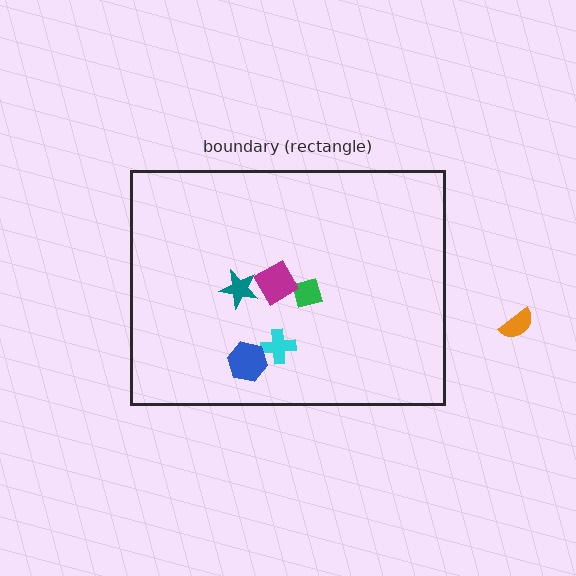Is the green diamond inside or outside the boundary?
Inside.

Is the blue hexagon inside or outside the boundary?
Inside.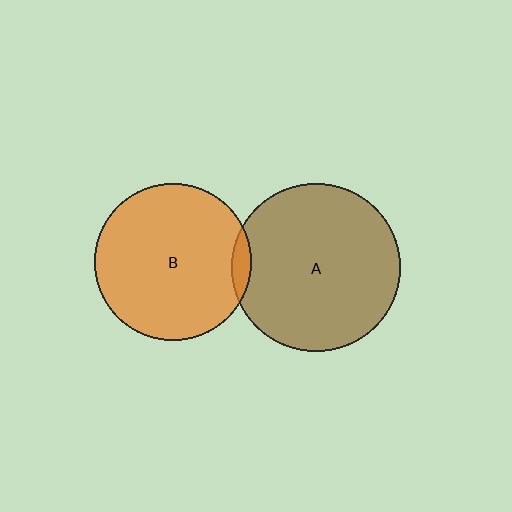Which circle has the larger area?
Circle A (brown).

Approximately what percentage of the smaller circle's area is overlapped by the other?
Approximately 5%.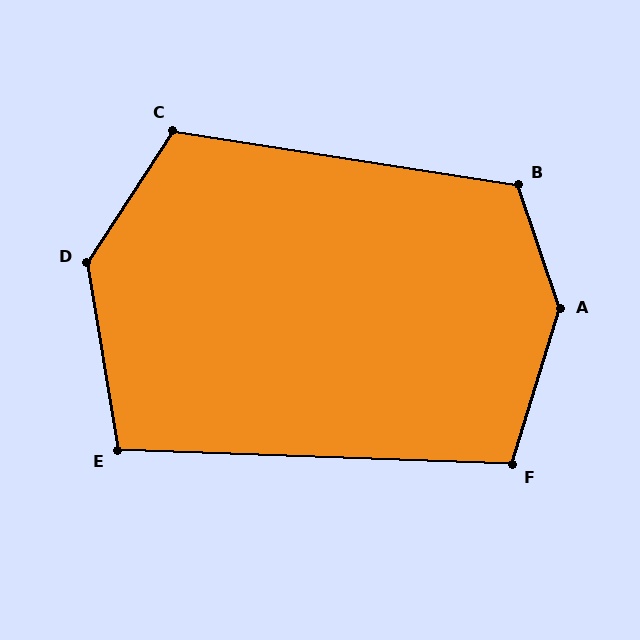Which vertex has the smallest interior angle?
E, at approximately 102 degrees.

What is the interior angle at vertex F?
Approximately 105 degrees (obtuse).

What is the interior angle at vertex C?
Approximately 114 degrees (obtuse).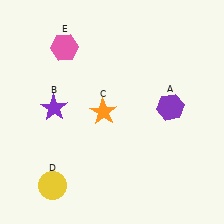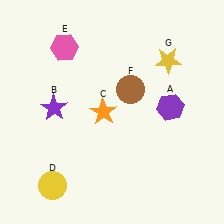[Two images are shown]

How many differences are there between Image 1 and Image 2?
There are 2 differences between the two images.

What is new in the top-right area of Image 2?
A brown circle (F) was added in the top-right area of Image 2.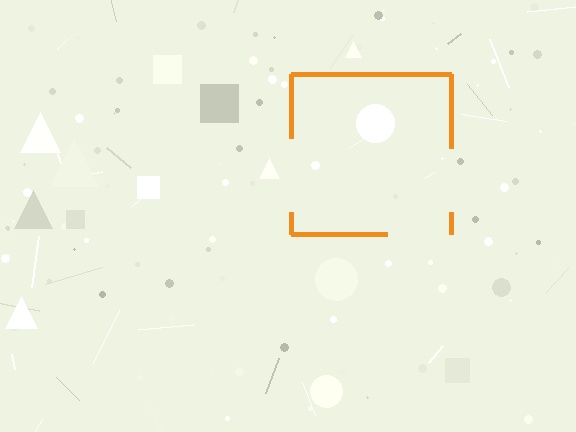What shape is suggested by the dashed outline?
The dashed outline suggests a square.